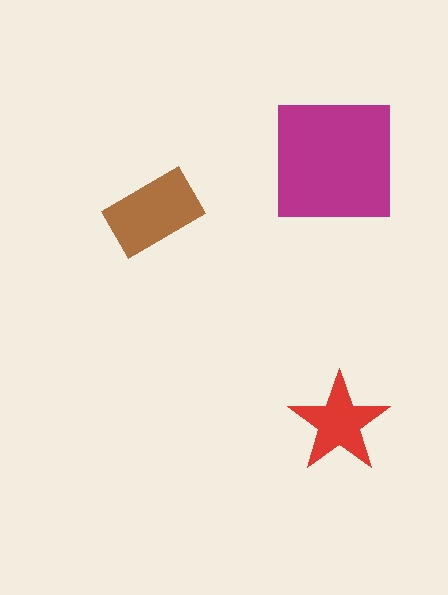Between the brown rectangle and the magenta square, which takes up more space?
The magenta square.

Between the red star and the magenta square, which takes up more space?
The magenta square.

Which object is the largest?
The magenta square.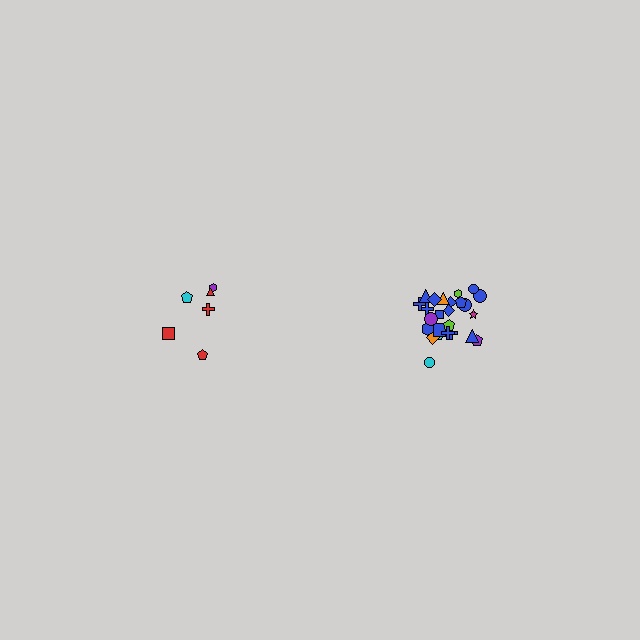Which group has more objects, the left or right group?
The right group.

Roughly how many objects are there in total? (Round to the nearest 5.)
Roughly 30 objects in total.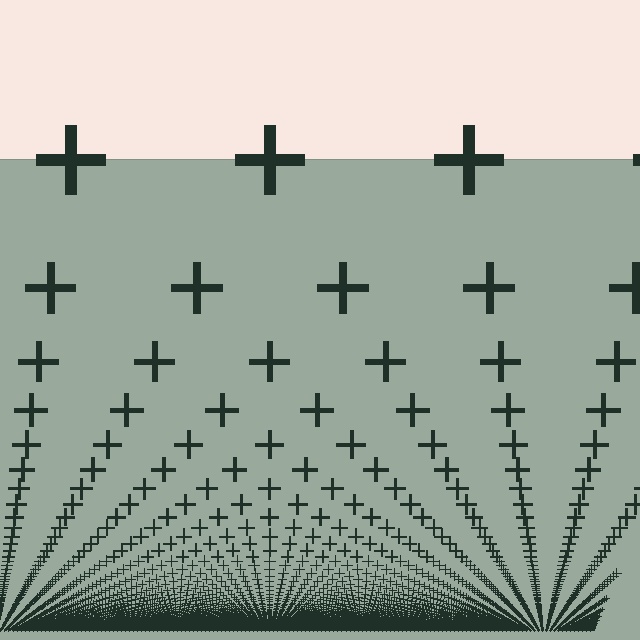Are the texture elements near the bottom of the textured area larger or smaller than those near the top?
Smaller. The gradient is inverted — elements near the bottom are smaller and denser.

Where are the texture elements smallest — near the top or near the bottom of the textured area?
Near the bottom.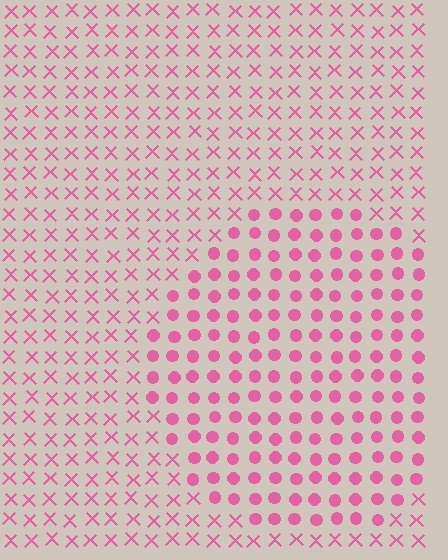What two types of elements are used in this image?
The image uses circles inside the circle region and X marks outside it.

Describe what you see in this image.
The image is filled with small pink elements arranged in a uniform grid. A circle-shaped region contains circles, while the surrounding area contains X marks. The boundary is defined purely by the change in element shape.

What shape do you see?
I see a circle.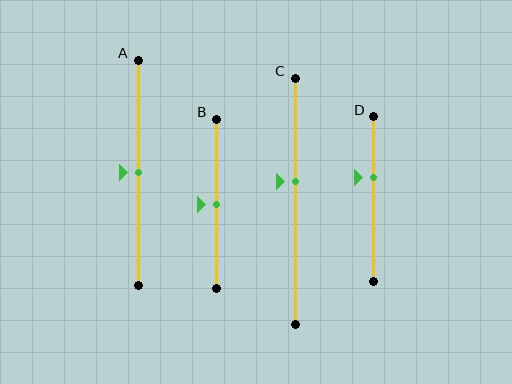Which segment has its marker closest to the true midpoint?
Segment A has its marker closest to the true midpoint.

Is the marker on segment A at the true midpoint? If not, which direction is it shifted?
Yes, the marker on segment A is at the true midpoint.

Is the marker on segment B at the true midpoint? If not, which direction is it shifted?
Yes, the marker on segment B is at the true midpoint.